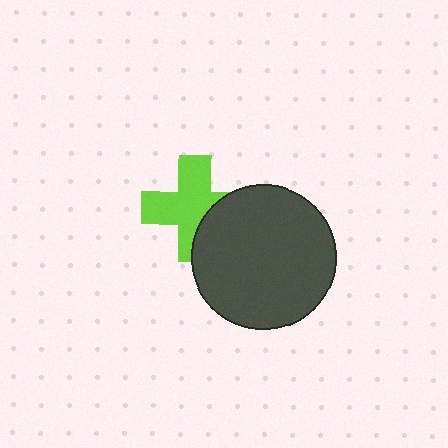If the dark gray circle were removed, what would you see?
You would see the complete lime cross.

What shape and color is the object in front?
The object in front is a dark gray circle.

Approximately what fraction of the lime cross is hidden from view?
Roughly 32% of the lime cross is hidden behind the dark gray circle.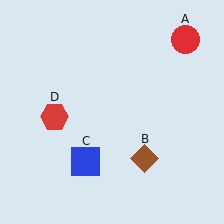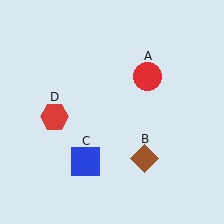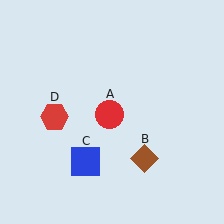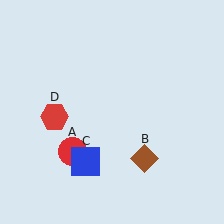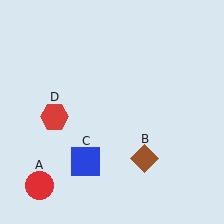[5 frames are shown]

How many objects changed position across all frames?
1 object changed position: red circle (object A).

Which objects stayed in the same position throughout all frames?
Brown diamond (object B) and blue square (object C) and red hexagon (object D) remained stationary.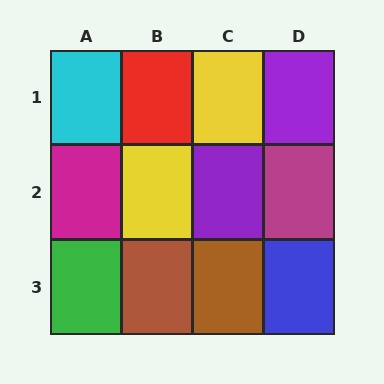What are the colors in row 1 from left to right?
Cyan, red, yellow, purple.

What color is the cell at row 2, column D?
Magenta.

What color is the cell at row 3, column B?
Brown.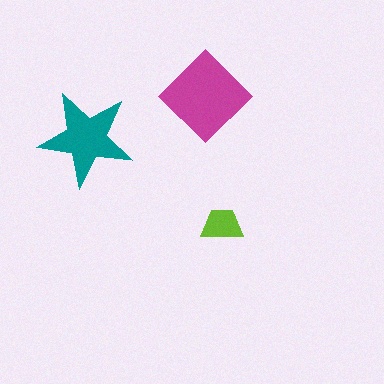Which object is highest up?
The magenta diamond is topmost.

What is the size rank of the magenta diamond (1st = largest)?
1st.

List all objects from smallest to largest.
The lime trapezoid, the teal star, the magenta diamond.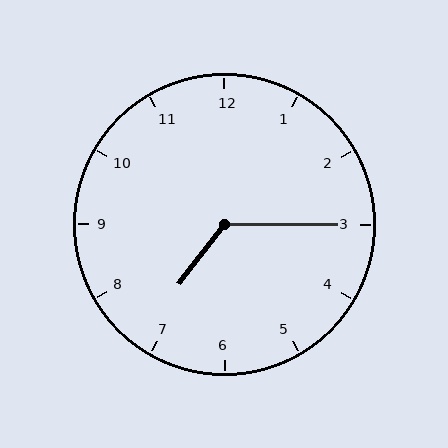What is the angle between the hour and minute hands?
Approximately 128 degrees.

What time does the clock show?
7:15.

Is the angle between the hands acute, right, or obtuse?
It is obtuse.